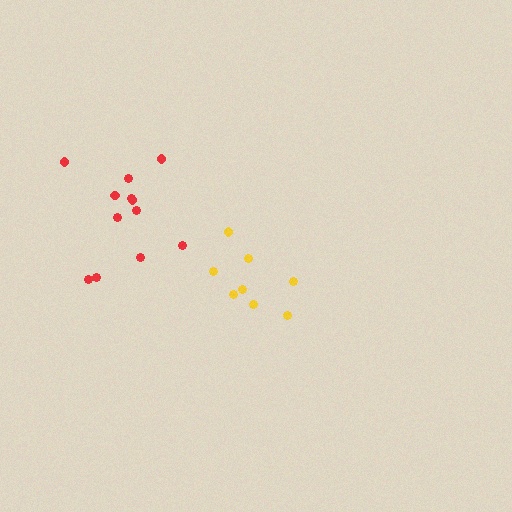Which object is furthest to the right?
The yellow cluster is rightmost.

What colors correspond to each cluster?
The clusters are colored: yellow, red.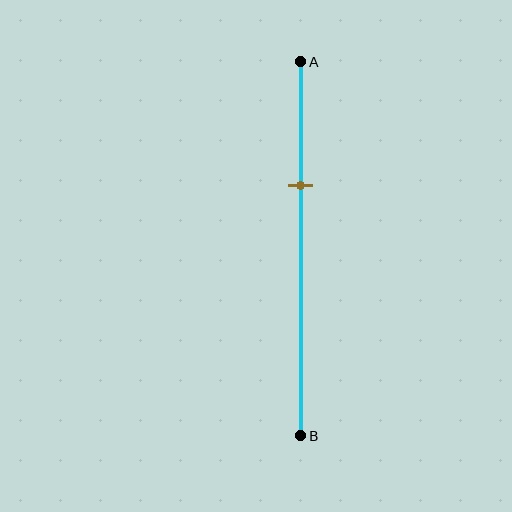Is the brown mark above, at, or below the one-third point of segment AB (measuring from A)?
The brown mark is approximately at the one-third point of segment AB.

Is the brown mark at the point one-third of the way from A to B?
Yes, the mark is approximately at the one-third point.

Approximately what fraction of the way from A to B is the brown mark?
The brown mark is approximately 35% of the way from A to B.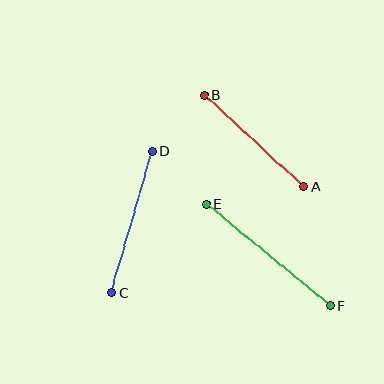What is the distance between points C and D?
The distance is approximately 147 pixels.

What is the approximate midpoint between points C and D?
The midpoint is at approximately (132, 222) pixels.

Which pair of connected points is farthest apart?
Points E and F are farthest apart.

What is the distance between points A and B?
The distance is approximately 135 pixels.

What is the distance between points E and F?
The distance is approximately 160 pixels.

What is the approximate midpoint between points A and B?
The midpoint is at approximately (254, 141) pixels.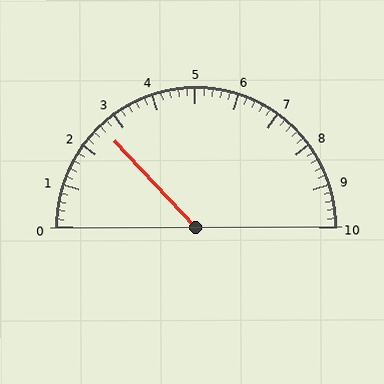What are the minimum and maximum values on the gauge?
The gauge ranges from 0 to 10.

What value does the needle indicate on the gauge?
The needle indicates approximately 2.6.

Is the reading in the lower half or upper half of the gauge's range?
The reading is in the lower half of the range (0 to 10).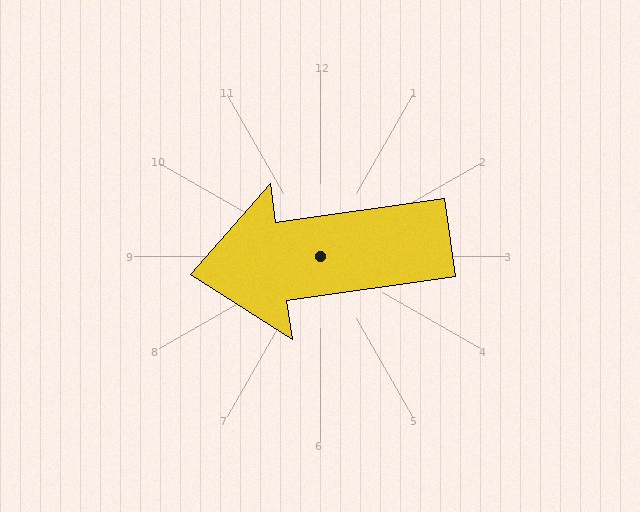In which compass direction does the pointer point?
West.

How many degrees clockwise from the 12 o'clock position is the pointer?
Approximately 262 degrees.